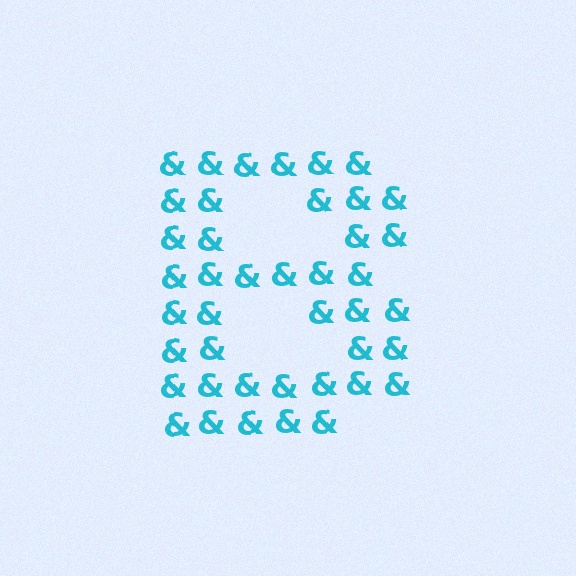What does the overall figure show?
The overall figure shows the letter B.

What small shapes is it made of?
It is made of small ampersands.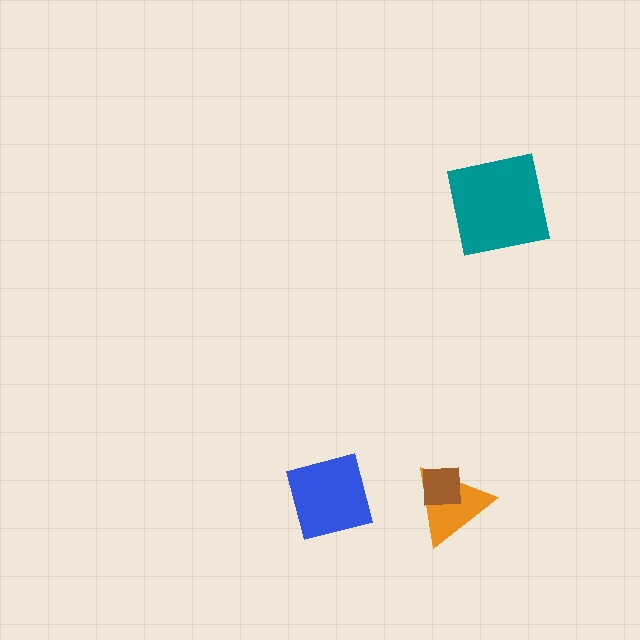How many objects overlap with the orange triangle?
1 object overlaps with the orange triangle.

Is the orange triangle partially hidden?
Yes, it is partially covered by another shape.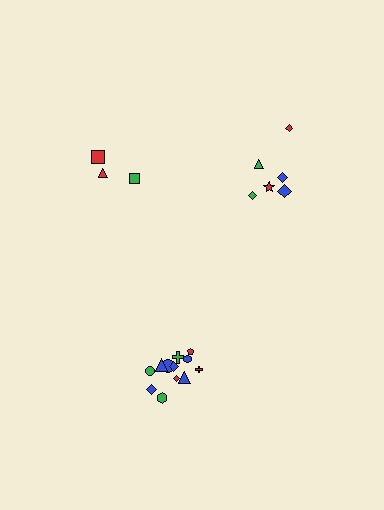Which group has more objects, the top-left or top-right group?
The top-right group.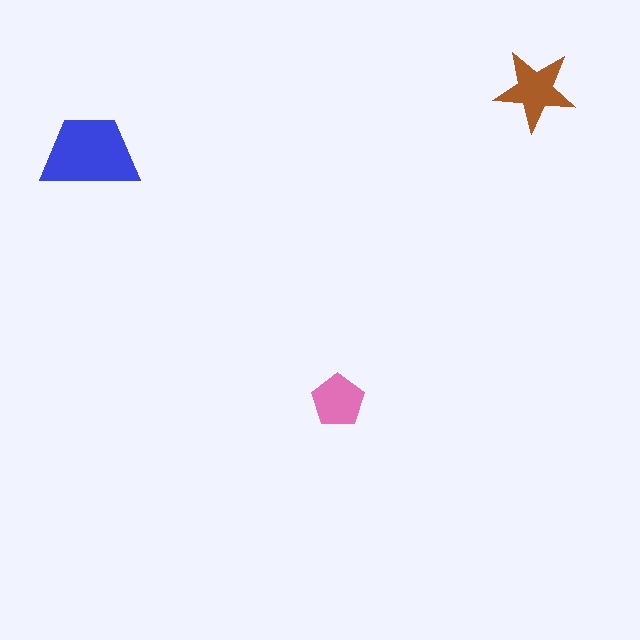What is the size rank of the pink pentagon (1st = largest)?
3rd.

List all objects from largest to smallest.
The blue trapezoid, the brown star, the pink pentagon.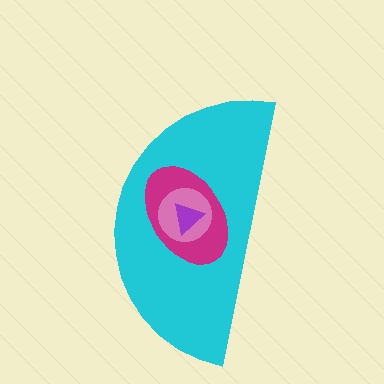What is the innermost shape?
The purple triangle.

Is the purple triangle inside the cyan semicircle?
Yes.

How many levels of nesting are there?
4.